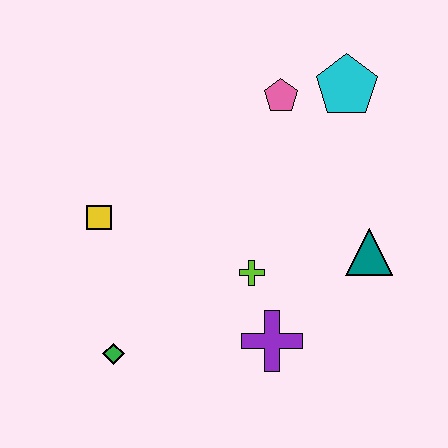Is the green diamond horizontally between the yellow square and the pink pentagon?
Yes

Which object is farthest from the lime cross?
The cyan pentagon is farthest from the lime cross.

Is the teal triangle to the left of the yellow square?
No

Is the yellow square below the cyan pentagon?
Yes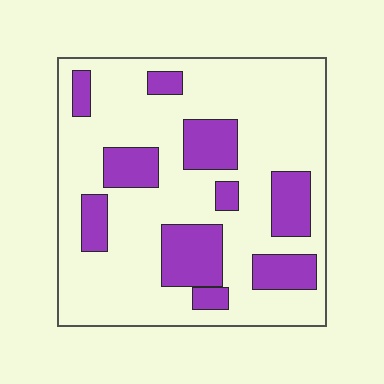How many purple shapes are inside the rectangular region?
10.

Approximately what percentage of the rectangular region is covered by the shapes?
Approximately 25%.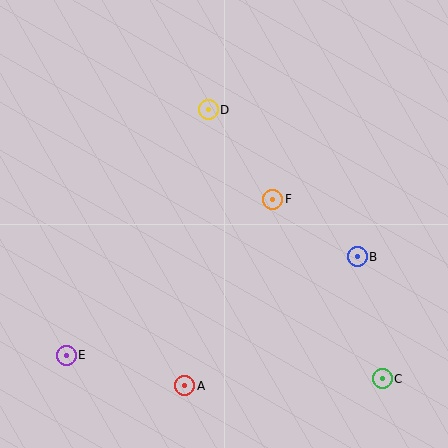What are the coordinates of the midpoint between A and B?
The midpoint between A and B is at (271, 321).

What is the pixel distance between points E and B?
The distance between E and B is 308 pixels.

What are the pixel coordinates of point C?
Point C is at (382, 379).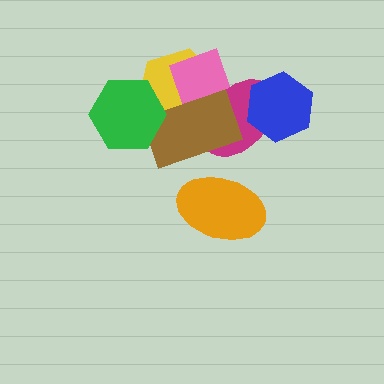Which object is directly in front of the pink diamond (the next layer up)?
The magenta ellipse is directly in front of the pink diamond.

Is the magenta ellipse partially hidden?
Yes, it is partially covered by another shape.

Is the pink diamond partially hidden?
Yes, it is partially covered by another shape.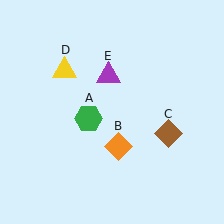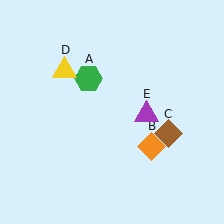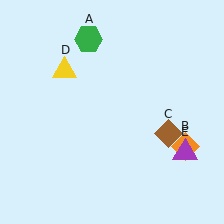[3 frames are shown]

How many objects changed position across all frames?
3 objects changed position: green hexagon (object A), orange diamond (object B), purple triangle (object E).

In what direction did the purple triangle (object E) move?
The purple triangle (object E) moved down and to the right.